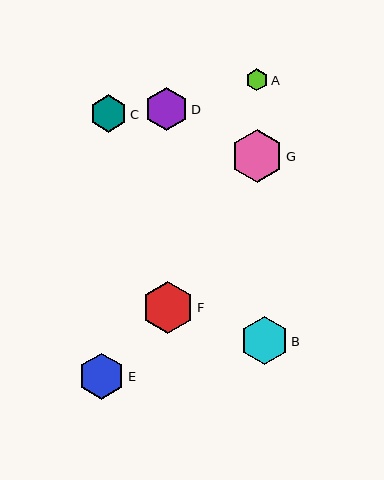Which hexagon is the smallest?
Hexagon A is the smallest with a size of approximately 22 pixels.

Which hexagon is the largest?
Hexagon F is the largest with a size of approximately 52 pixels.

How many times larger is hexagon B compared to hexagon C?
Hexagon B is approximately 1.3 times the size of hexagon C.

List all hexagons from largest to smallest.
From largest to smallest: F, G, B, E, D, C, A.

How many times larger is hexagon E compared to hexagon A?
Hexagon E is approximately 2.1 times the size of hexagon A.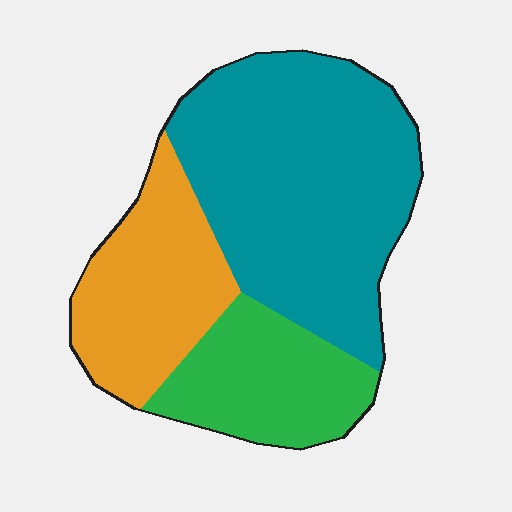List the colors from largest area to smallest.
From largest to smallest: teal, orange, green.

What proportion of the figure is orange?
Orange takes up about one quarter (1/4) of the figure.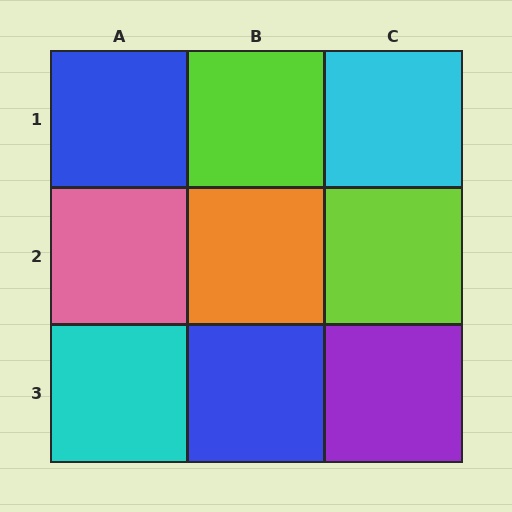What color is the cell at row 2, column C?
Lime.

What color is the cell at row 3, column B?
Blue.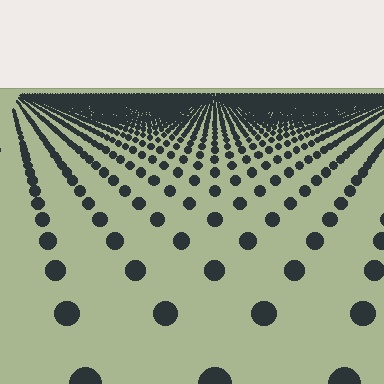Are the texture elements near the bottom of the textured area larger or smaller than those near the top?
Larger. Near the bottom, elements are closer to the viewer and appear at a bigger on-screen size.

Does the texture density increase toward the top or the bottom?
Density increases toward the top.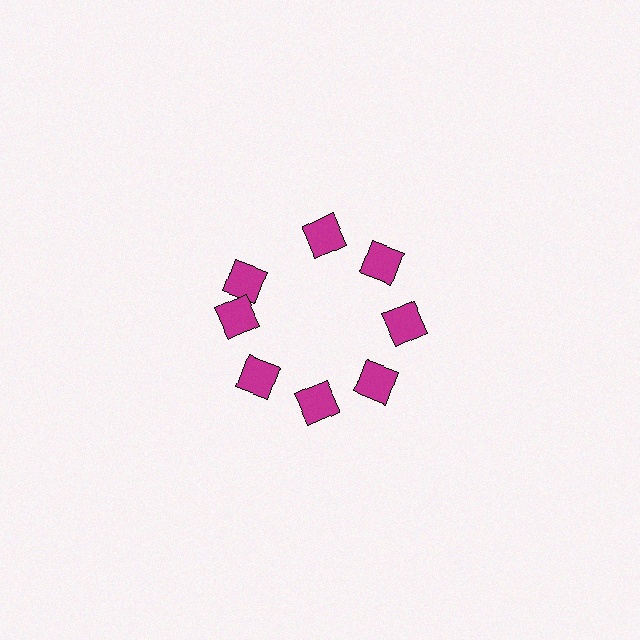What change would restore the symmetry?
The symmetry would be restored by rotating it back into even spacing with its neighbors so that all 8 diamonds sit at equal angles and equal distance from the center.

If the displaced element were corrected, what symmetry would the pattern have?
It would have 8-fold rotational symmetry — the pattern would map onto itself every 45 degrees.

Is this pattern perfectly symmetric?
No. The 8 magenta diamonds are arranged in a ring, but one element near the 10 o'clock position is rotated out of alignment along the ring, breaking the 8-fold rotational symmetry.